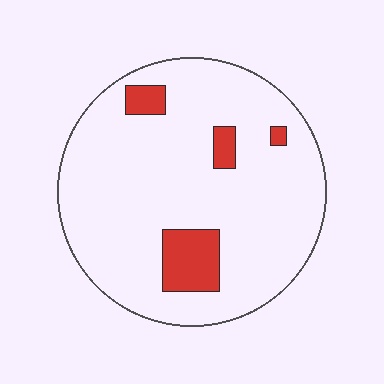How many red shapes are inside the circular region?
4.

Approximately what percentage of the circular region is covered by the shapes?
Approximately 10%.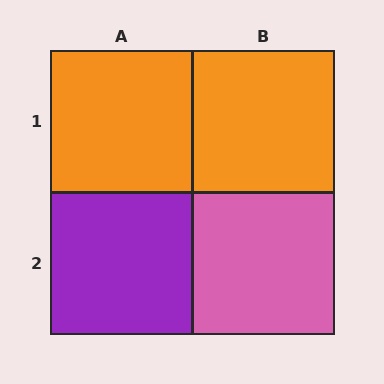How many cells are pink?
1 cell is pink.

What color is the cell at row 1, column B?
Orange.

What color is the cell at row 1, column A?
Orange.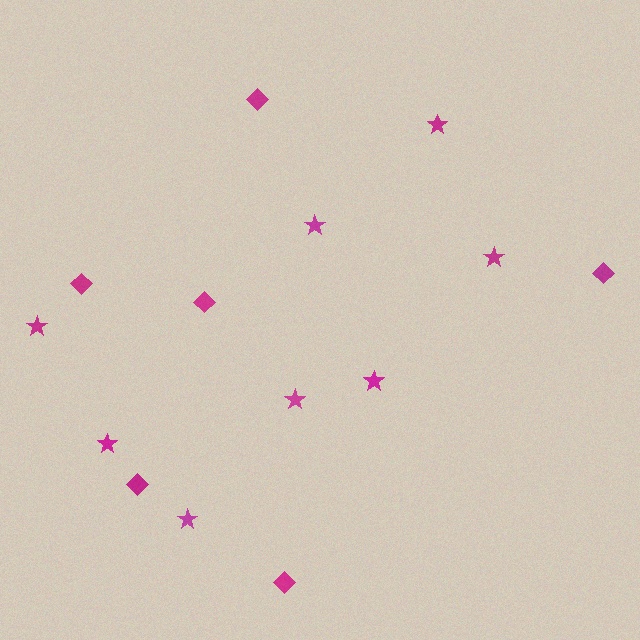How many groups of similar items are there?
There are 2 groups: one group of diamonds (6) and one group of stars (8).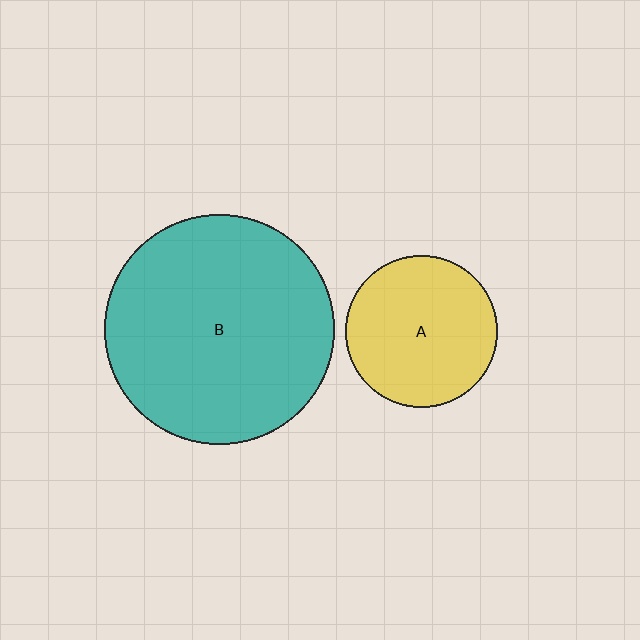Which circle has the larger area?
Circle B (teal).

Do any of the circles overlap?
No, none of the circles overlap.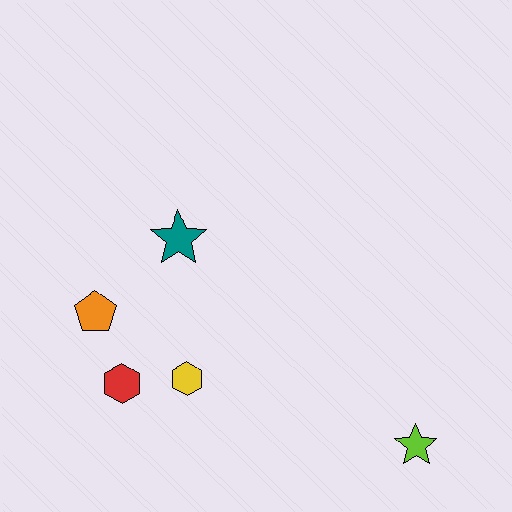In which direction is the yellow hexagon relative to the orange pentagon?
The yellow hexagon is to the right of the orange pentagon.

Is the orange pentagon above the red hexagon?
Yes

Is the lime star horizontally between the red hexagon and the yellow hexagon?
No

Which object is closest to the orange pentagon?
The red hexagon is closest to the orange pentagon.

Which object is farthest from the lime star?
The orange pentagon is farthest from the lime star.